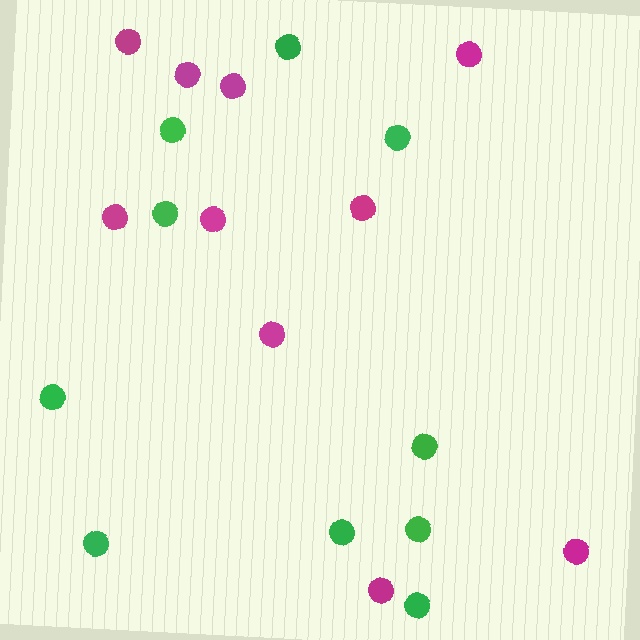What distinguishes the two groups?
There are 2 groups: one group of green circles (10) and one group of magenta circles (10).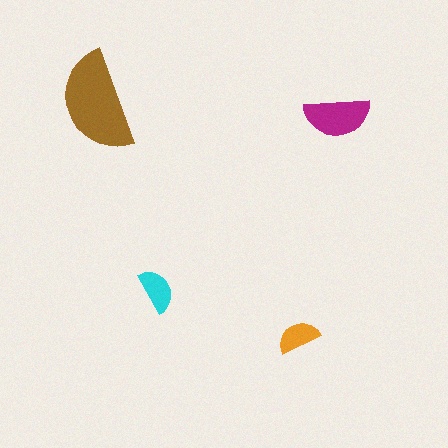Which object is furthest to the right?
The magenta semicircle is rightmost.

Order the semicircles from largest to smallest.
the brown one, the magenta one, the cyan one, the orange one.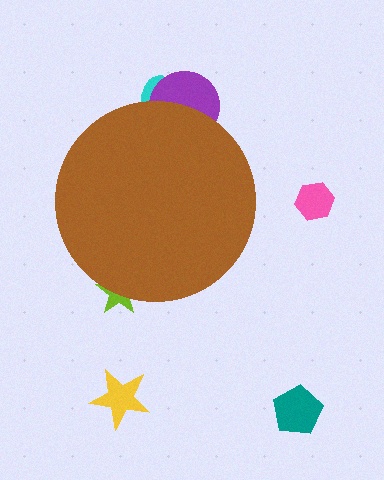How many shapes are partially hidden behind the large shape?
3 shapes are partially hidden.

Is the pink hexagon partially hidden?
No, the pink hexagon is fully visible.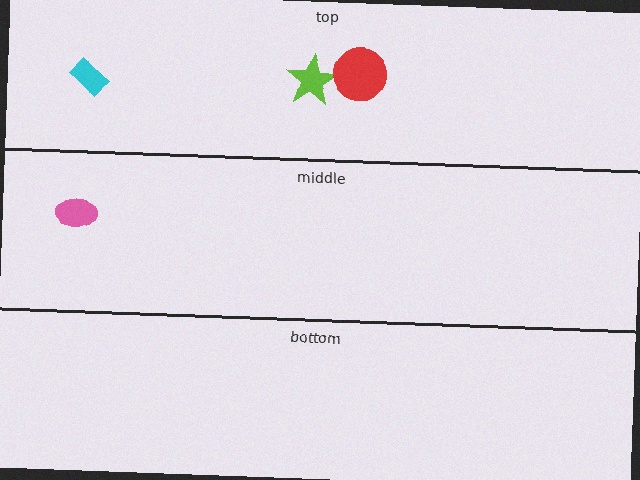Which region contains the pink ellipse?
The middle region.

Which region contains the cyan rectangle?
The top region.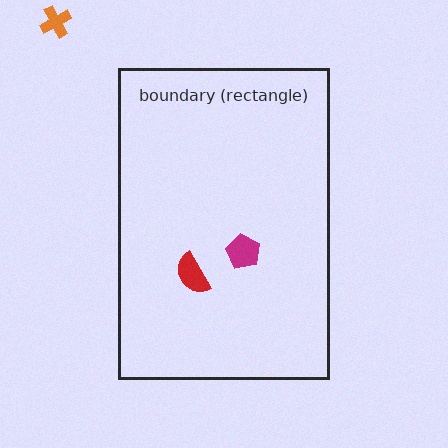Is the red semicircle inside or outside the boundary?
Inside.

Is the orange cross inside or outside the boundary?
Outside.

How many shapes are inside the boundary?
2 inside, 1 outside.